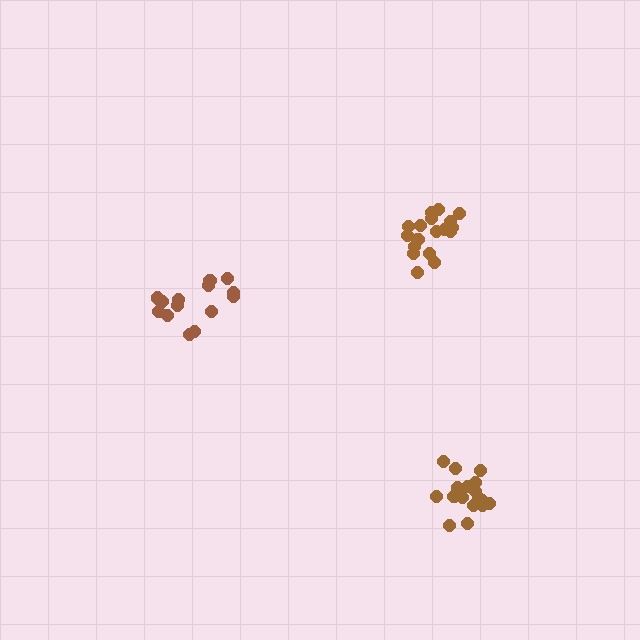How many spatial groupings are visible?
There are 3 spatial groupings.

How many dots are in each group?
Group 1: 18 dots, Group 2: 18 dots, Group 3: 14 dots (50 total).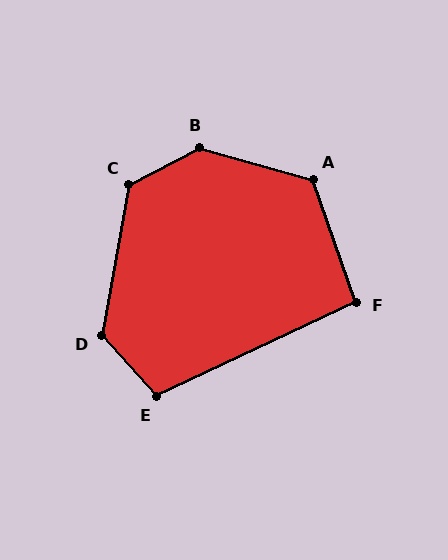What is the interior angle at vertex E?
Approximately 107 degrees (obtuse).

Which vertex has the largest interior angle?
B, at approximately 137 degrees.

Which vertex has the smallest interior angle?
F, at approximately 96 degrees.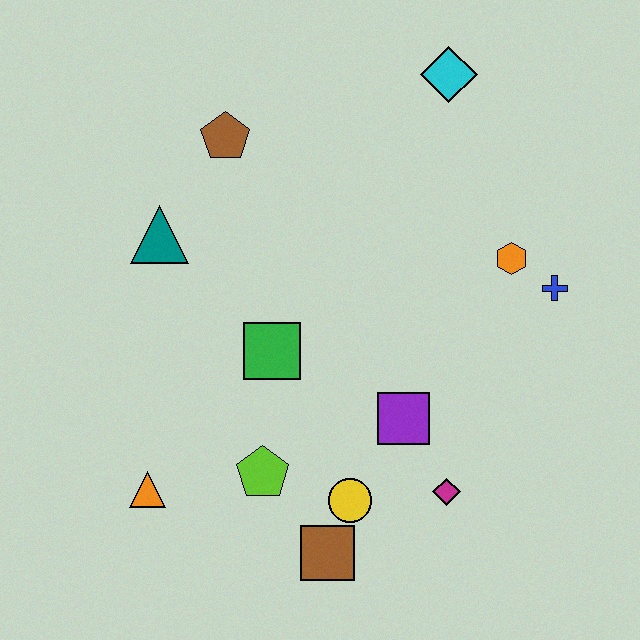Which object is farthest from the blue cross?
The orange triangle is farthest from the blue cross.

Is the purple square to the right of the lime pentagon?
Yes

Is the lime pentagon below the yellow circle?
No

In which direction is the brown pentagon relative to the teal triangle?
The brown pentagon is above the teal triangle.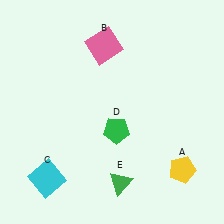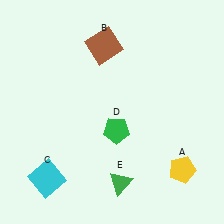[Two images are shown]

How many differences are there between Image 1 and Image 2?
There is 1 difference between the two images.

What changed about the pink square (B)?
In Image 1, B is pink. In Image 2, it changed to brown.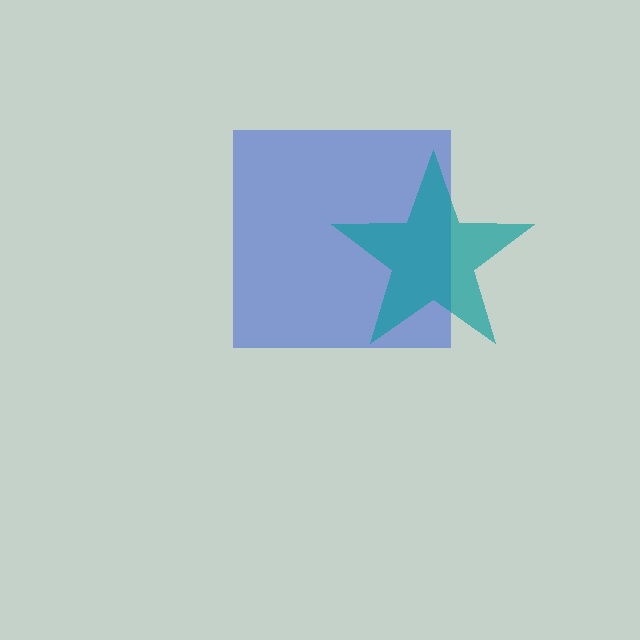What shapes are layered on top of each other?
The layered shapes are: a blue square, a teal star.